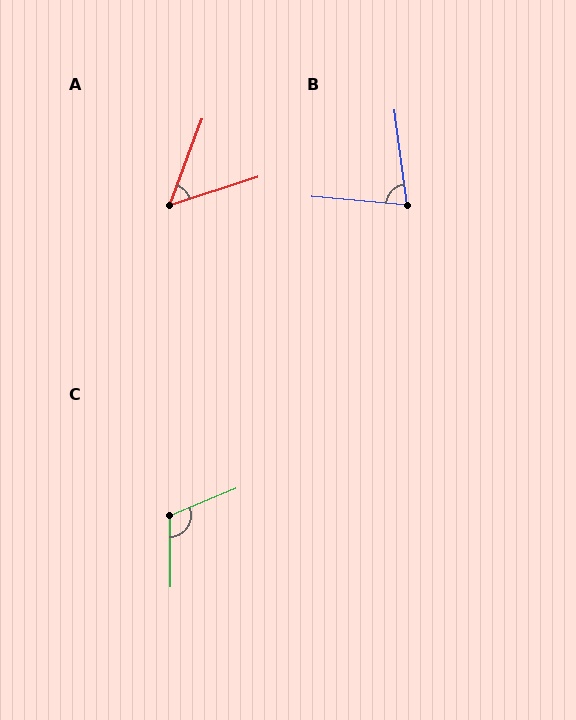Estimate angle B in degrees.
Approximately 77 degrees.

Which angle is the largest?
C, at approximately 112 degrees.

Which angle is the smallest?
A, at approximately 51 degrees.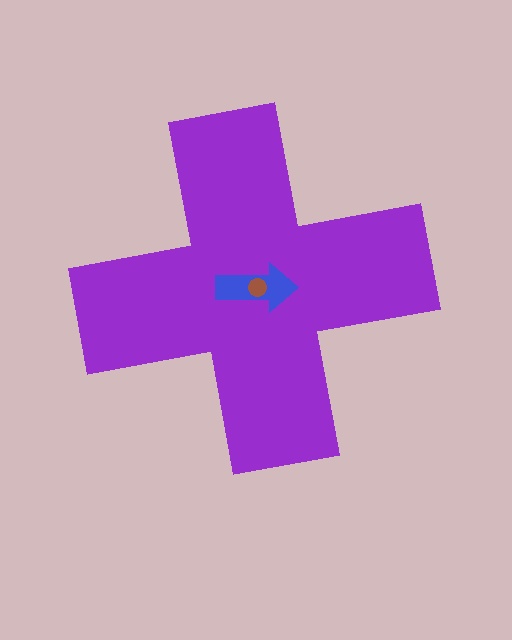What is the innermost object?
The brown circle.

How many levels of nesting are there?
3.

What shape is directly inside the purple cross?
The blue arrow.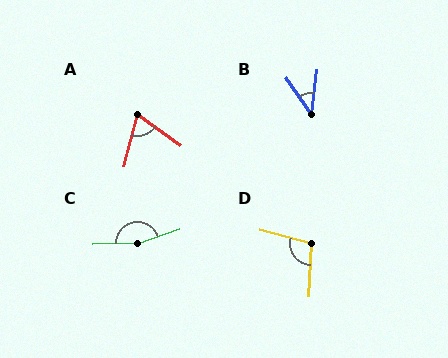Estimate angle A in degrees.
Approximately 69 degrees.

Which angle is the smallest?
B, at approximately 41 degrees.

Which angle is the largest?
C, at approximately 162 degrees.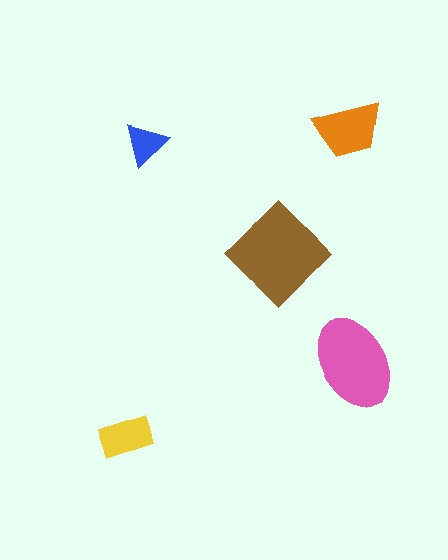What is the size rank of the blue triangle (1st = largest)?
5th.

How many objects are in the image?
There are 5 objects in the image.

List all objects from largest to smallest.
The brown diamond, the pink ellipse, the orange trapezoid, the yellow rectangle, the blue triangle.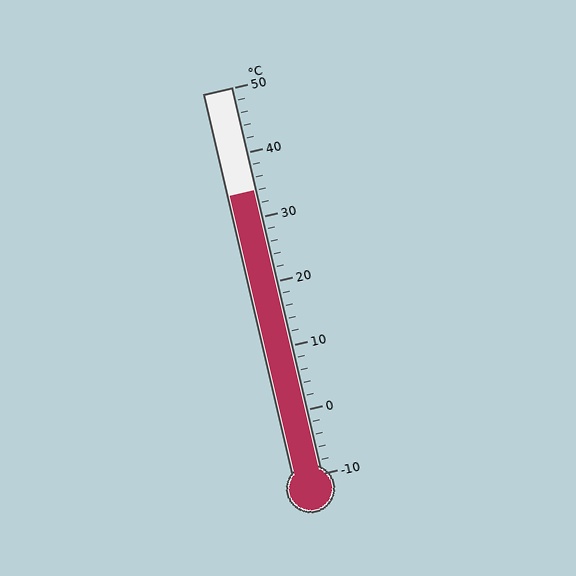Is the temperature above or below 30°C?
The temperature is above 30°C.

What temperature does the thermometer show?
The thermometer shows approximately 34°C.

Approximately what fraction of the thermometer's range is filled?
The thermometer is filled to approximately 75% of its range.